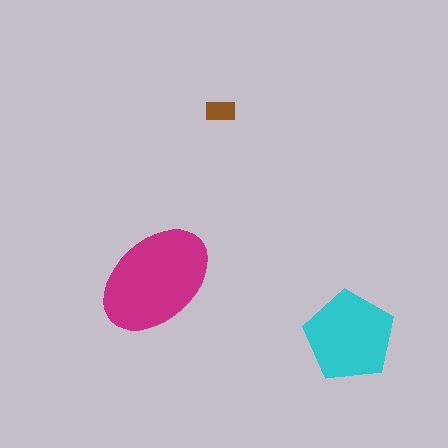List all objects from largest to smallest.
The magenta ellipse, the cyan pentagon, the brown rectangle.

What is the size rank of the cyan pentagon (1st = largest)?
2nd.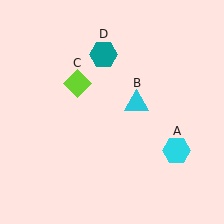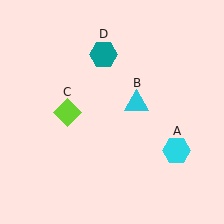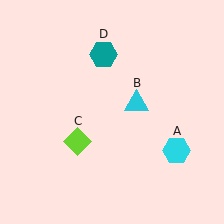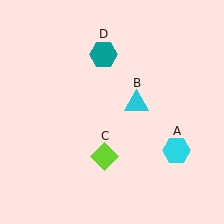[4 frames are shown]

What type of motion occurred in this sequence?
The lime diamond (object C) rotated counterclockwise around the center of the scene.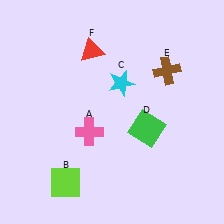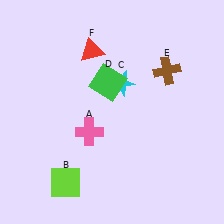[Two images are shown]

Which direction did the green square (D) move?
The green square (D) moved up.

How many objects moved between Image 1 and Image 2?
1 object moved between the two images.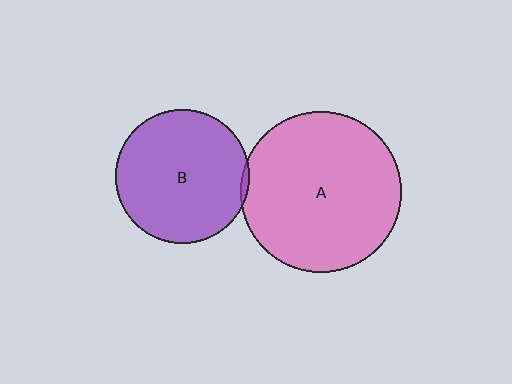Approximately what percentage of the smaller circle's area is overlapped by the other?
Approximately 5%.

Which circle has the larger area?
Circle A (pink).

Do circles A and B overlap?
Yes.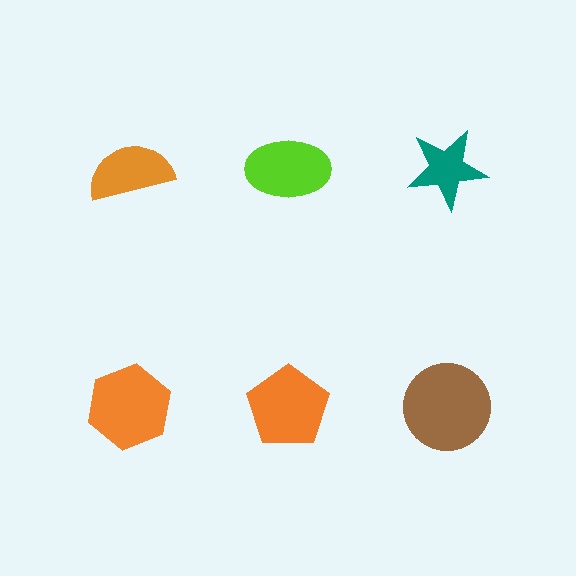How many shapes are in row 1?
3 shapes.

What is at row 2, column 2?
An orange pentagon.